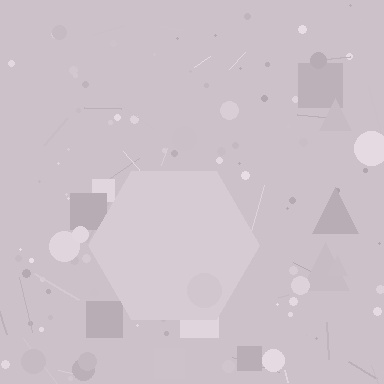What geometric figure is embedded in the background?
A hexagon is embedded in the background.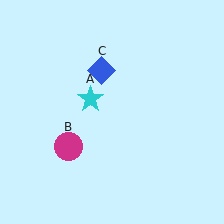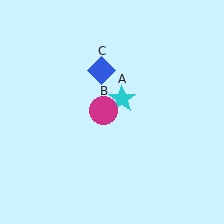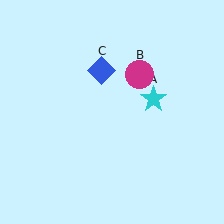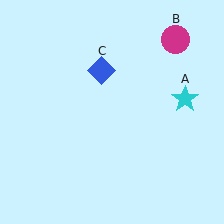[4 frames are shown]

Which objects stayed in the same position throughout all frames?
Blue diamond (object C) remained stationary.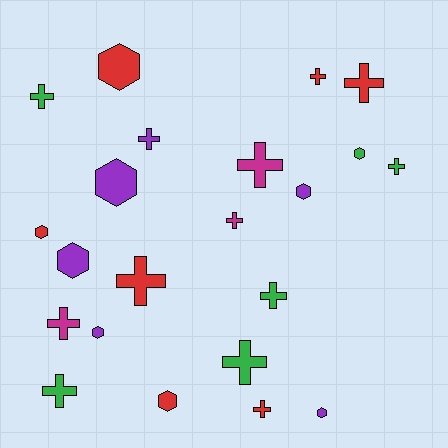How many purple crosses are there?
There is 1 purple cross.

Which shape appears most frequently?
Cross, with 13 objects.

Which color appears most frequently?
Red, with 7 objects.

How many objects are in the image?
There are 22 objects.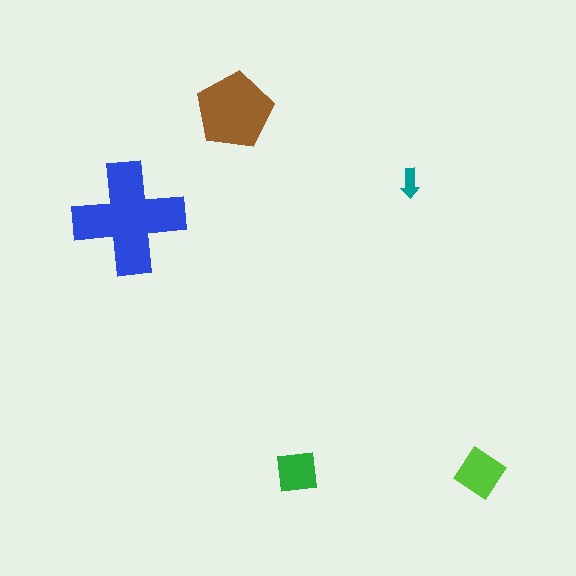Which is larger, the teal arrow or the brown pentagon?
The brown pentagon.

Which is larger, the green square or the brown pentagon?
The brown pentagon.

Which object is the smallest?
The teal arrow.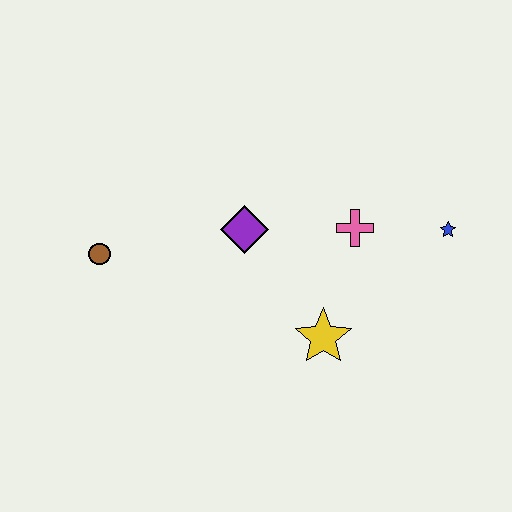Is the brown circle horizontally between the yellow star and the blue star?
No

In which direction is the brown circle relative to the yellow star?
The brown circle is to the left of the yellow star.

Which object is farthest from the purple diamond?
The blue star is farthest from the purple diamond.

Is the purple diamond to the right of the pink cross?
No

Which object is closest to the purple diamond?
The pink cross is closest to the purple diamond.